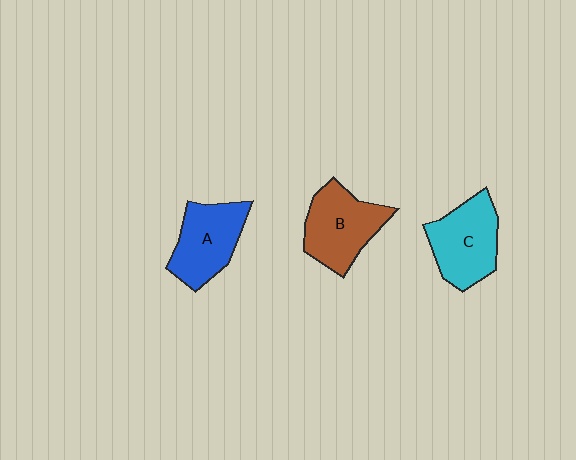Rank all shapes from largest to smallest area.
From largest to smallest: B (brown), C (cyan), A (blue).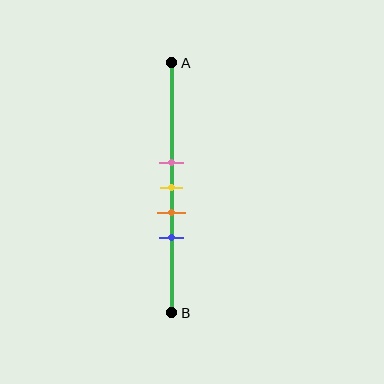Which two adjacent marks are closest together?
The pink and yellow marks are the closest adjacent pair.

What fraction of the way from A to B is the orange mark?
The orange mark is approximately 60% (0.6) of the way from A to B.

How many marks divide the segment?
There are 4 marks dividing the segment.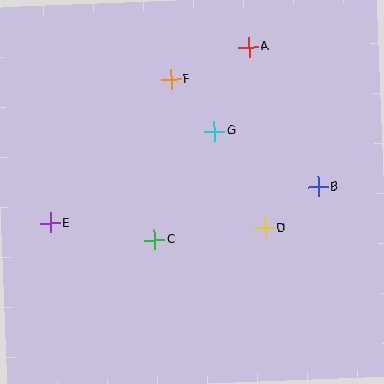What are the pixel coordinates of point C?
Point C is at (155, 240).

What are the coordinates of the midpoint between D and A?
The midpoint between D and A is at (257, 137).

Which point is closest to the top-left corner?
Point F is closest to the top-left corner.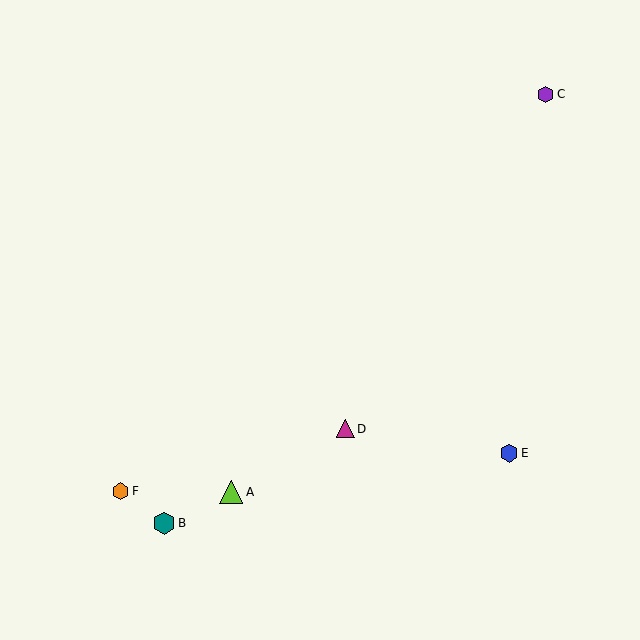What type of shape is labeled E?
Shape E is a blue hexagon.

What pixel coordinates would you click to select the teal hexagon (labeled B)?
Click at (164, 523) to select the teal hexagon B.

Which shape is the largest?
The lime triangle (labeled A) is the largest.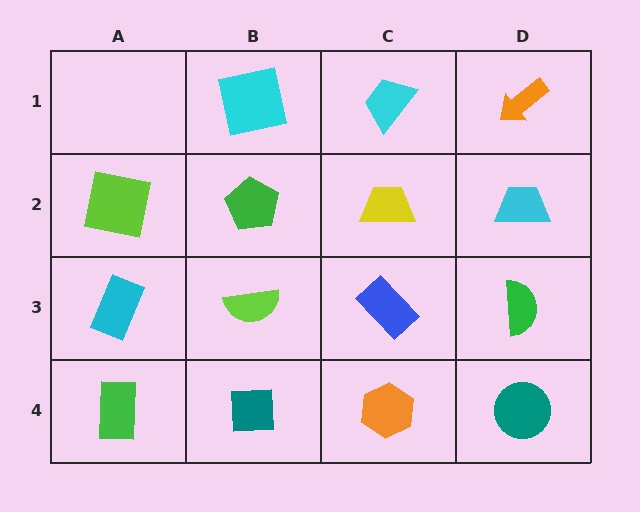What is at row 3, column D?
A green semicircle.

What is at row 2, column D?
A cyan trapezoid.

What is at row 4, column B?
A teal square.